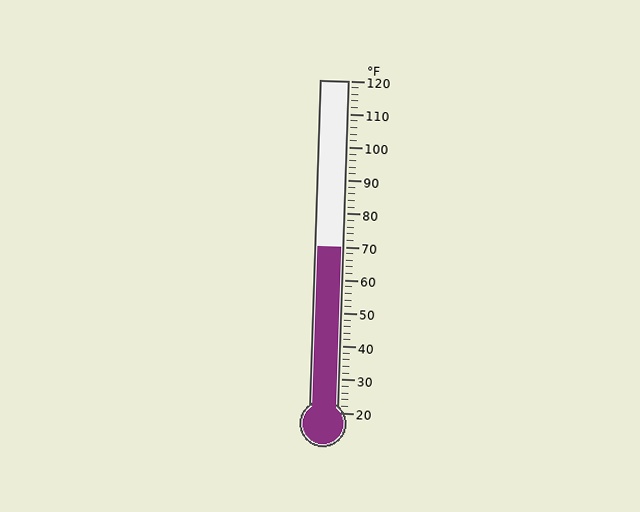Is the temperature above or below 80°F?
The temperature is below 80°F.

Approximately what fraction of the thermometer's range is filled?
The thermometer is filled to approximately 50% of its range.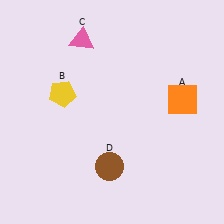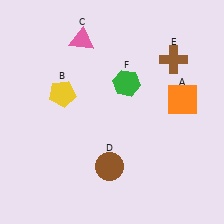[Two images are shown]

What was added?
A brown cross (E), a green hexagon (F) were added in Image 2.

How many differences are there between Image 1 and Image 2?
There are 2 differences between the two images.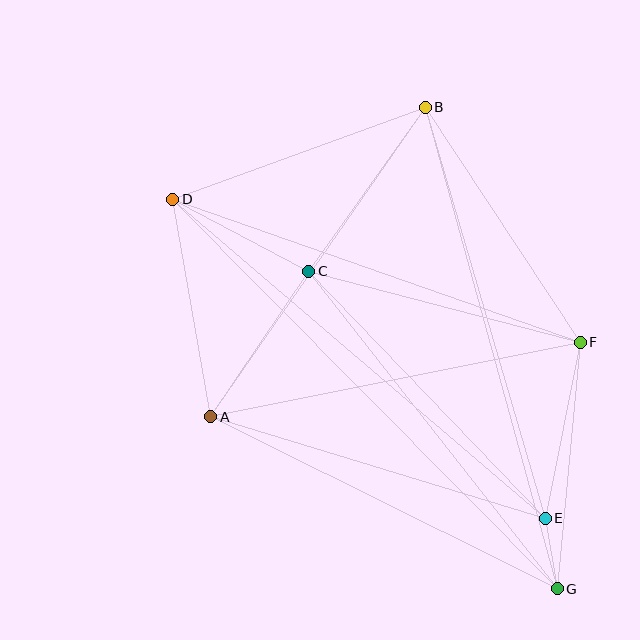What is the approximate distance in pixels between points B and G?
The distance between B and G is approximately 499 pixels.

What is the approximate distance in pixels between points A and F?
The distance between A and F is approximately 377 pixels.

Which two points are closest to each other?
Points E and G are closest to each other.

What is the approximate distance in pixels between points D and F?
The distance between D and F is approximately 432 pixels.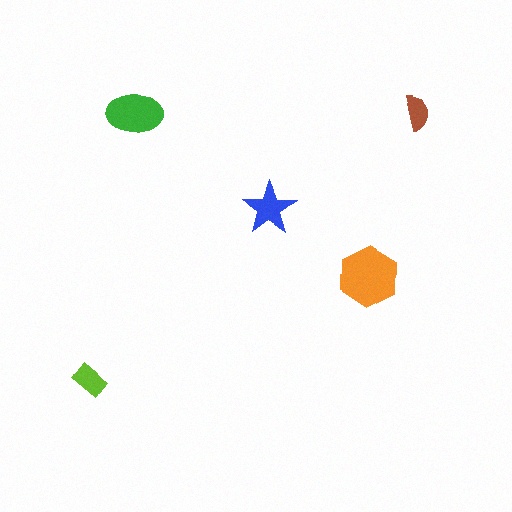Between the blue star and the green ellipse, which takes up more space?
The green ellipse.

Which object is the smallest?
The brown semicircle.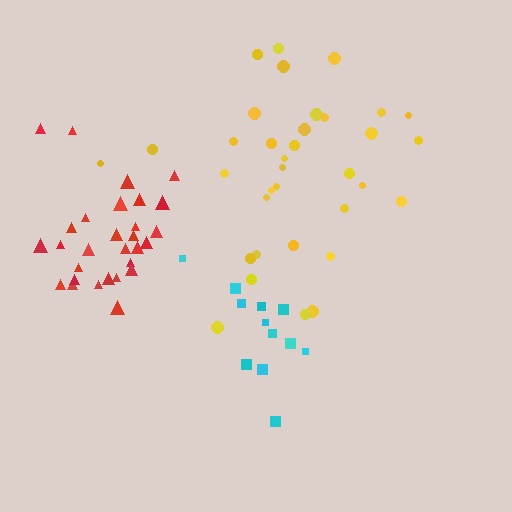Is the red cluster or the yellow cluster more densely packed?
Red.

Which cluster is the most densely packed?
Red.